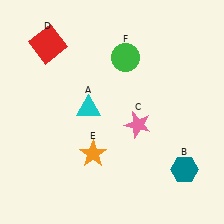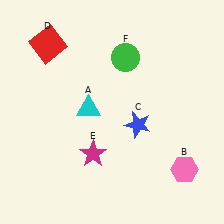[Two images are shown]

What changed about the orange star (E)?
In Image 1, E is orange. In Image 2, it changed to magenta.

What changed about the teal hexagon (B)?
In Image 1, B is teal. In Image 2, it changed to pink.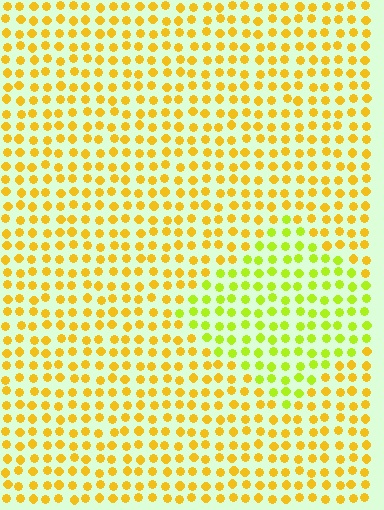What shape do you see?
I see a diamond.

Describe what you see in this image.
The image is filled with small yellow elements in a uniform arrangement. A diamond-shaped region is visible where the elements are tinted to a slightly different hue, forming a subtle color boundary.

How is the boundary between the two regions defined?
The boundary is defined purely by a slight shift in hue (about 34 degrees). Spacing, size, and orientation are identical on both sides.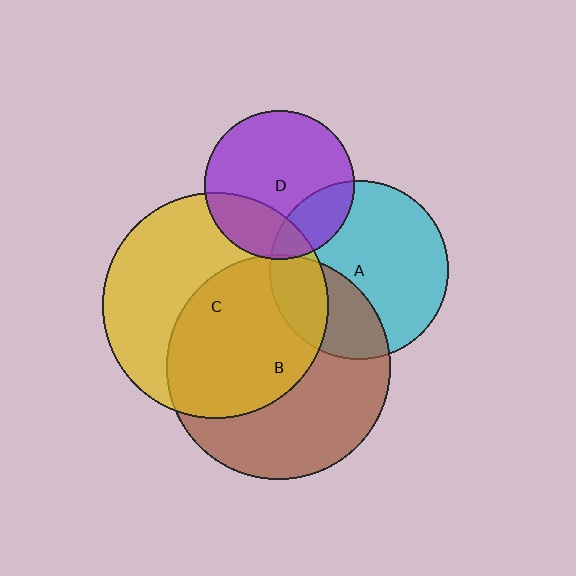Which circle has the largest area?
Circle C (yellow).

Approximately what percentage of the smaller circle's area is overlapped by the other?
Approximately 20%.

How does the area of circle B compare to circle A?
Approximately 1.6 times.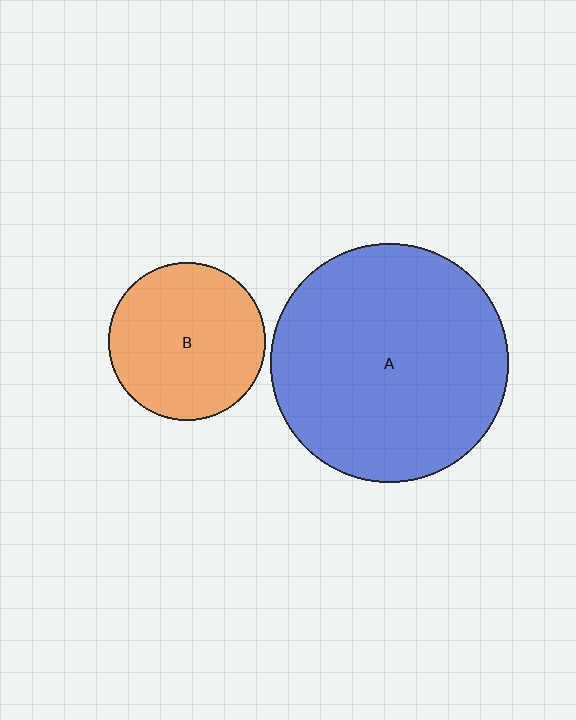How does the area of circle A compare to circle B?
Approximately 2.3 times.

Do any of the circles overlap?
No, none of the circles overlap.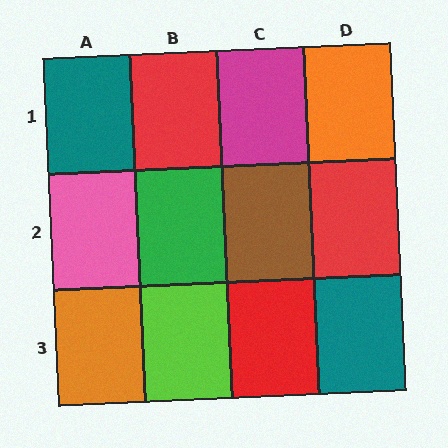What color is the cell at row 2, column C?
Brown.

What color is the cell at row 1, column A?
Teal.